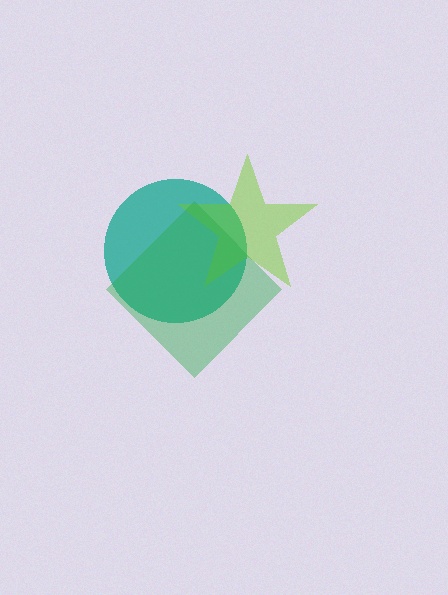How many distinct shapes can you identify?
There are 3 distinct shapes: a teal circle, a lime star, a green diamond.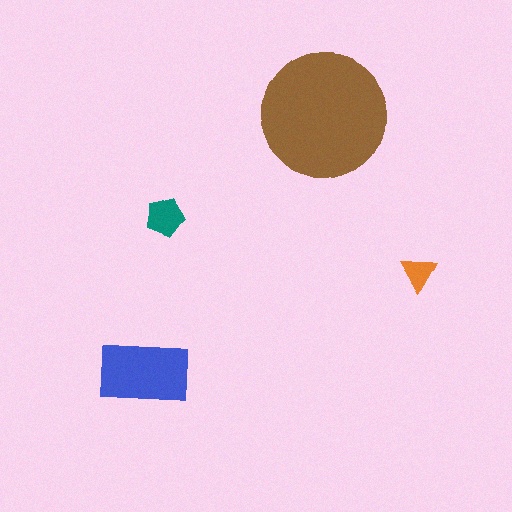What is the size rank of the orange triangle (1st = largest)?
4th.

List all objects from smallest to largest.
The orange triangle, the teal pentagon, the blue rectangle, the brown circle.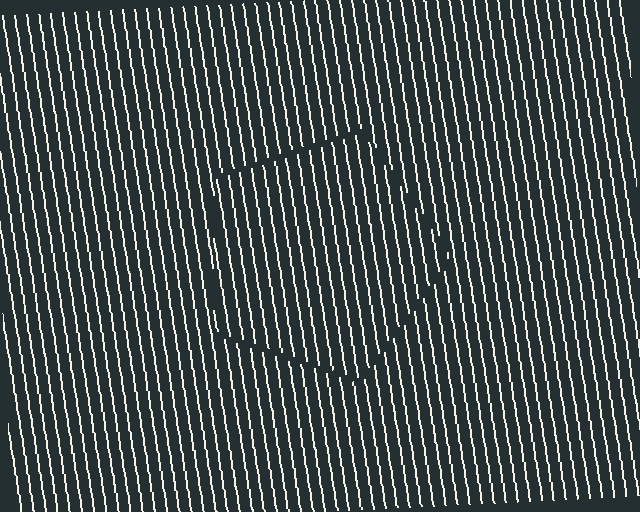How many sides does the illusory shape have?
5 sides — the line-ends trace a pentagon.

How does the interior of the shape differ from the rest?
The interior of the shape contains the same grating, shifted by half a period — the contour is defined by the phase discontinuity where line-ends from the inner and outer gratings abut.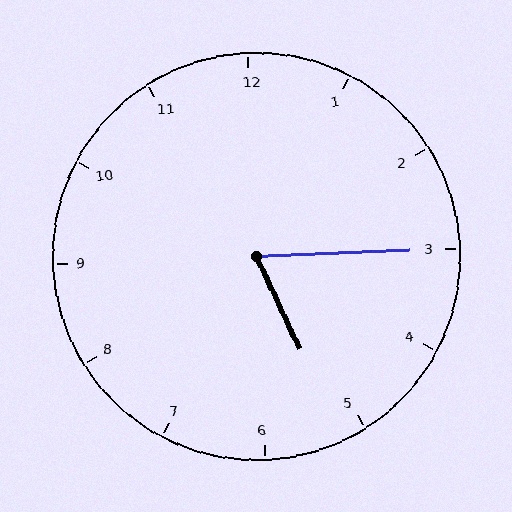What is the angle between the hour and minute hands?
Approximately 68 degrees.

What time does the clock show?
5:15.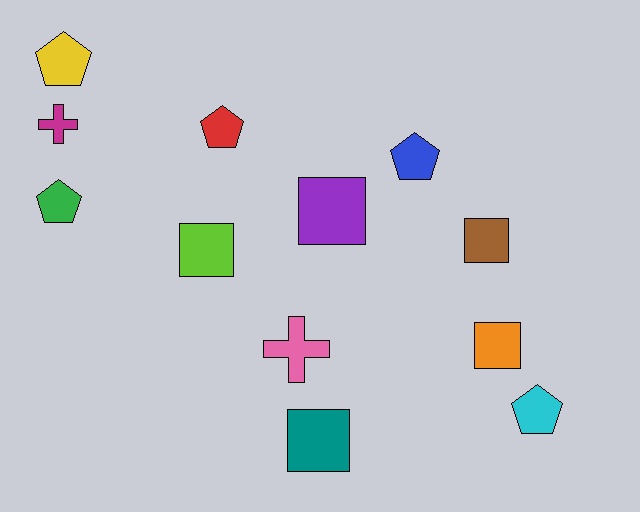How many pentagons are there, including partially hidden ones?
There are 5 pentagons.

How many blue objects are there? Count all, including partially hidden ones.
There is 1 blue object.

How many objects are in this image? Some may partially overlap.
There are 12 objects.